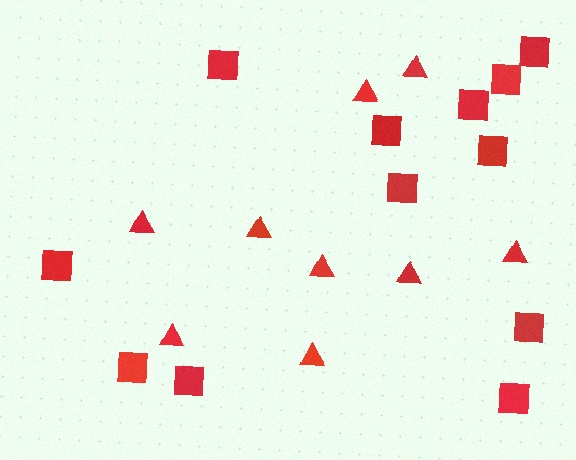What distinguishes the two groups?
There are 2 groups: one group of squares (12) and one group of triangles (9).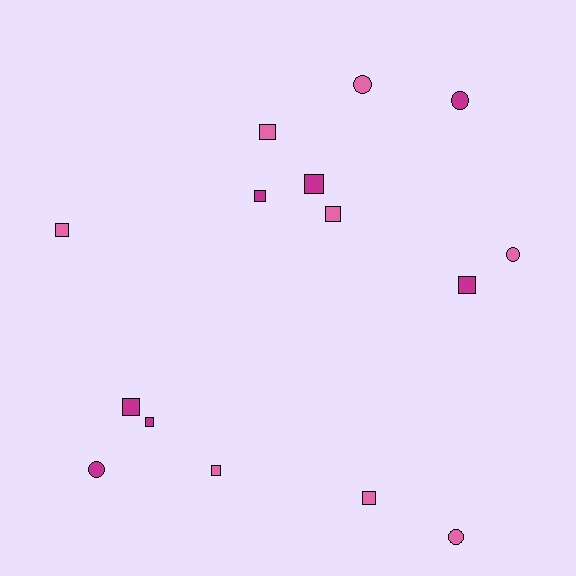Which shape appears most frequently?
Square, with 10 objects.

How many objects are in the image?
There are 15 objects.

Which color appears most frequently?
Pink, with 8 objects.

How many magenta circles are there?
There are 2 magenta circles.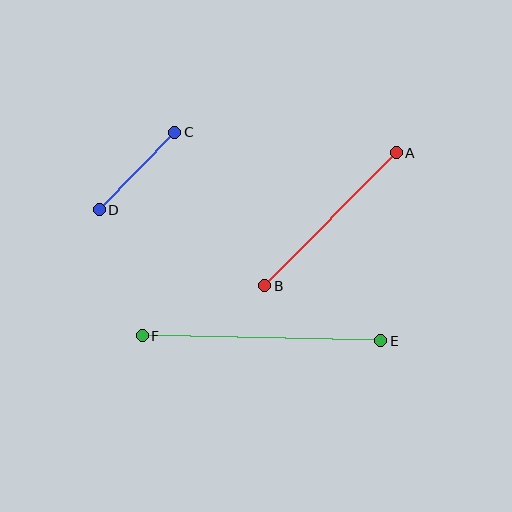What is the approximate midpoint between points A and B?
The midpoint is at approximately (330, 219) pixels.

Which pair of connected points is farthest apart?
Points E and F are farthest apart.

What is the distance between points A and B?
The distance is approximately 187 pixels.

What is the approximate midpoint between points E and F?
The midpoint is at approximately (261, 338) pixels.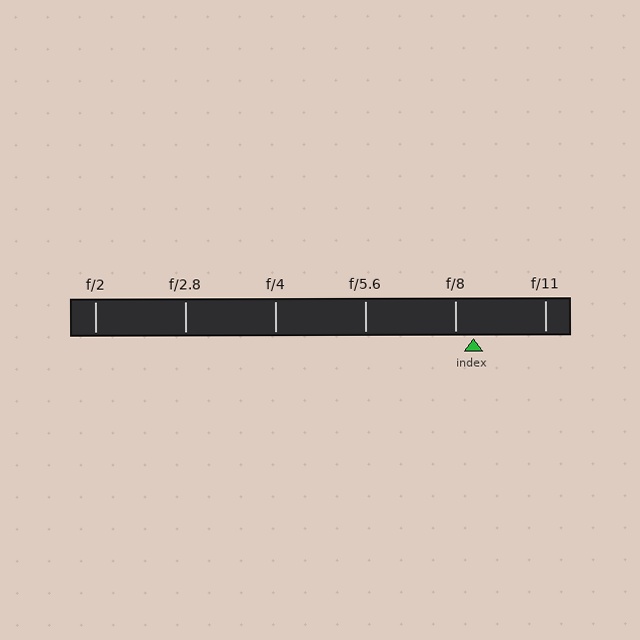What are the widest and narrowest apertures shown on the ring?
The widest aperture shown is f/2 and the narrowest is f/11.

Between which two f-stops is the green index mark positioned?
The index mark is between f/8 and f/11.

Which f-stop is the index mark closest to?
The index mark is closest to f/8.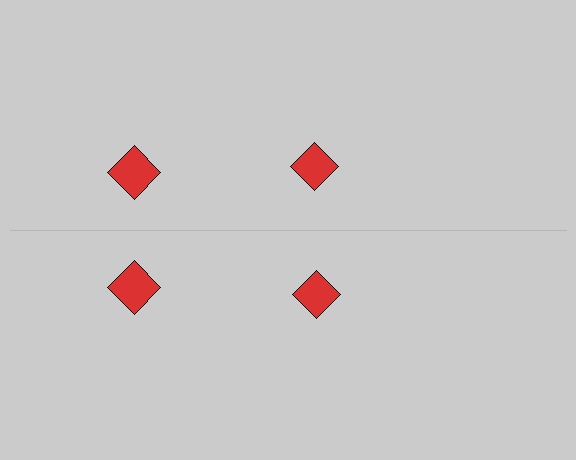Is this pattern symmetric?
Yes, this pattern has bilateral (reflection) symmetry.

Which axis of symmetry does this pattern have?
The pattern has a horizontal axis of symmetry running through the center of the image.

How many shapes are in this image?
There are 4 shapes in this image.